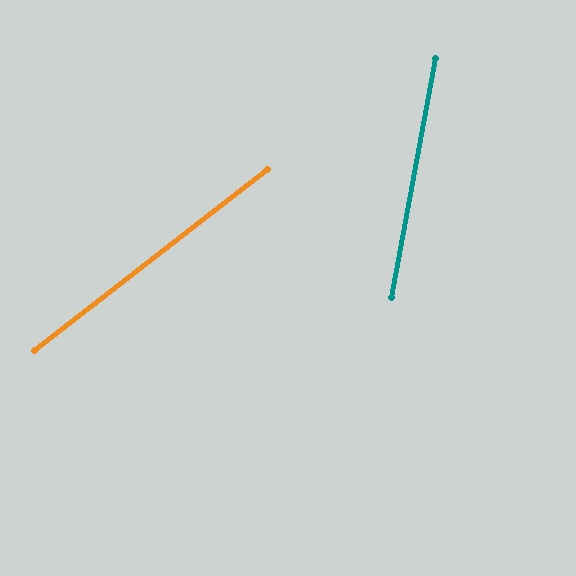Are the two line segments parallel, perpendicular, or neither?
Neither parallel nor perpendicular — they differ by about 42°.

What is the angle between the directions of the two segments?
Approximately 42 degrees.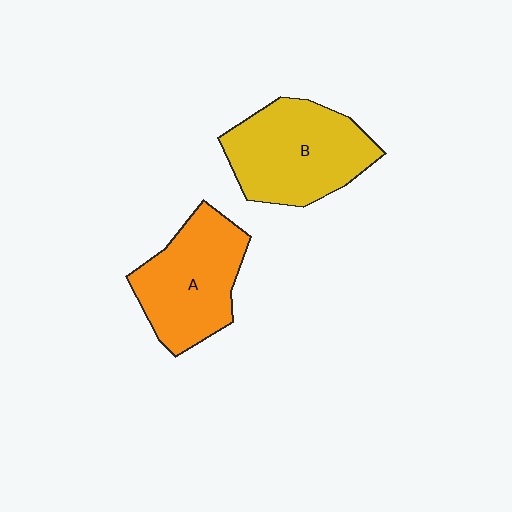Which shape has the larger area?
Shape B (yellow).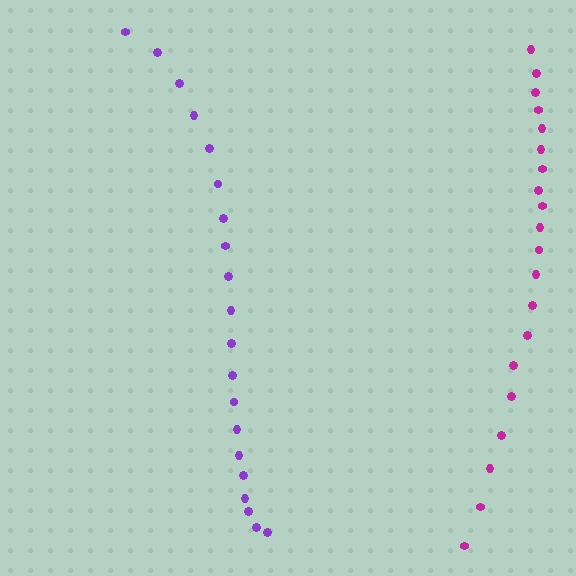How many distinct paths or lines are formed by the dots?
There are 2 distinct paths.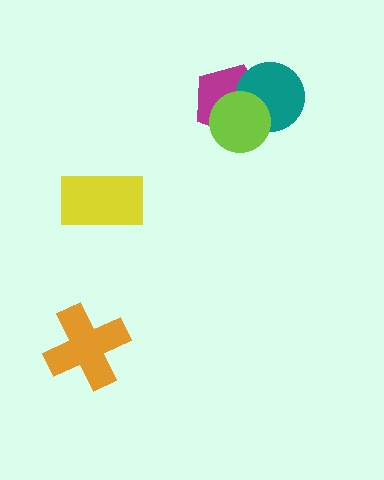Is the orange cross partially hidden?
No, no other shape covers it.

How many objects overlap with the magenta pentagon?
2 objects overlap with the magenta pentagon.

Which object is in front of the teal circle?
The lime circle is in front of the teal circle.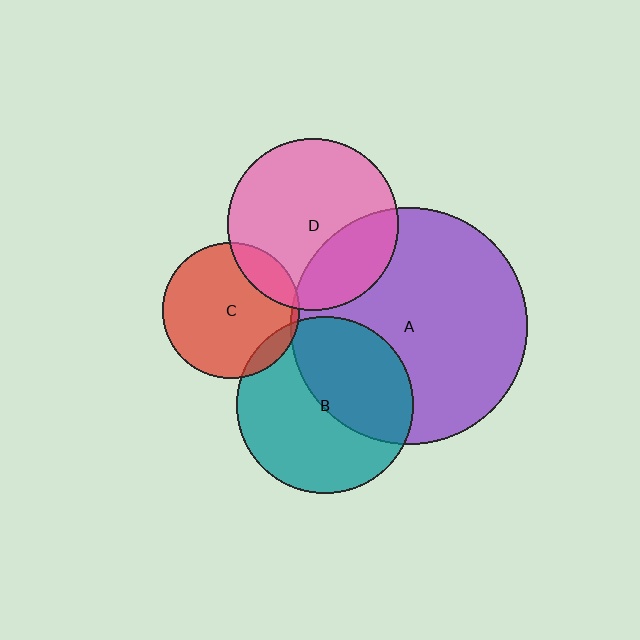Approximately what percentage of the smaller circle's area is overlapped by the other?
Approximately 30%.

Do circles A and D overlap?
Yes.